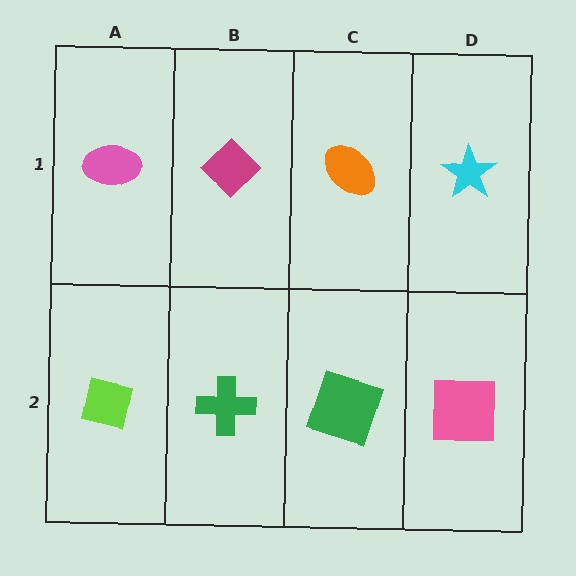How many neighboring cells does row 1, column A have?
2.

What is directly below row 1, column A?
A lime square.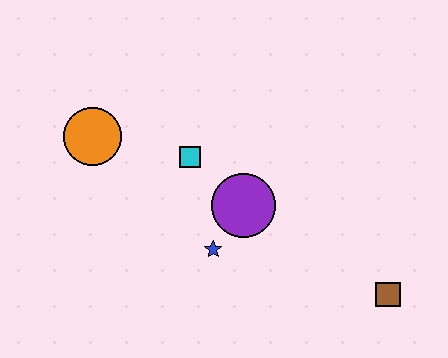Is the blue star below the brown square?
No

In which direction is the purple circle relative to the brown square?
The purple circle is to the left of the brown square.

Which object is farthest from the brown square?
The orange circle is farthest from the brown square.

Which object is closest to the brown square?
The purple circle is closest to the brown square.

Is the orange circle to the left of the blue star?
Yes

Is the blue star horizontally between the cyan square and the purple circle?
Yes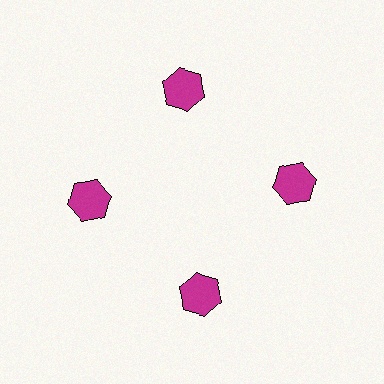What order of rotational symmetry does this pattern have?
This pattern has 4-fold rotational symmetry.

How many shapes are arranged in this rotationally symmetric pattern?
There are 4 shapes, arranged in 4 groups of 1.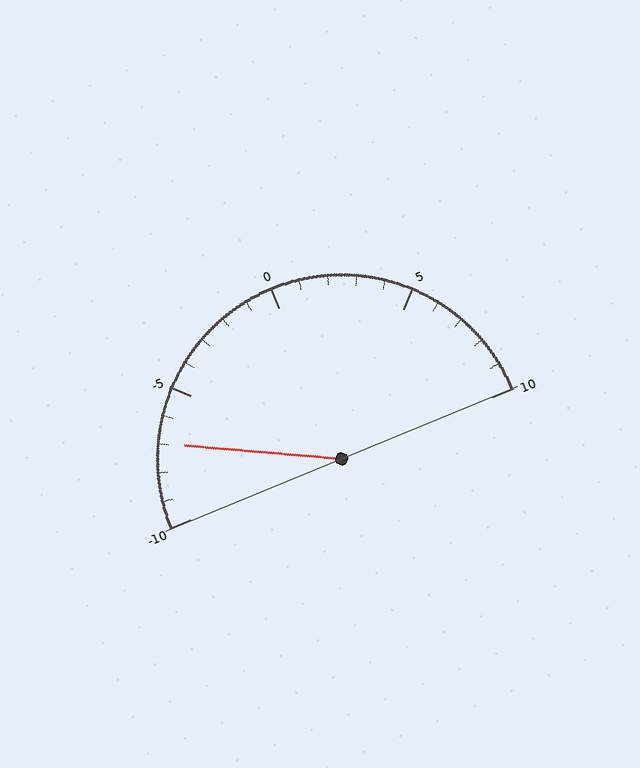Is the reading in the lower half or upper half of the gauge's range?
The reading is in the lower half of the range (-10 to 10).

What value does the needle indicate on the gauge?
The needle indicates approximately -7.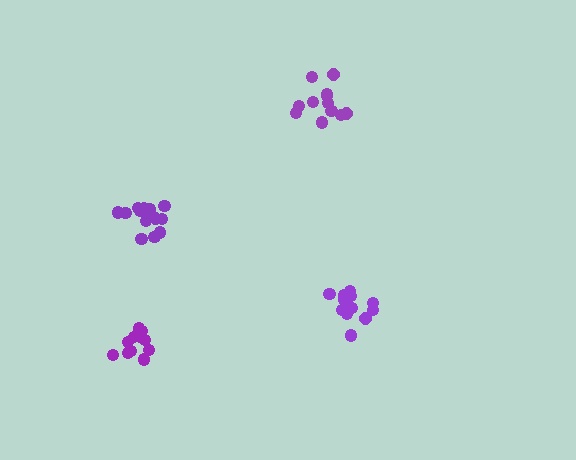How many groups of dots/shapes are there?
There are 4 groups.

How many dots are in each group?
Group 1: 11 dots, Group 2: 13 dots, Group 3: 14 dots, Group 4: 12 dots (50 total).